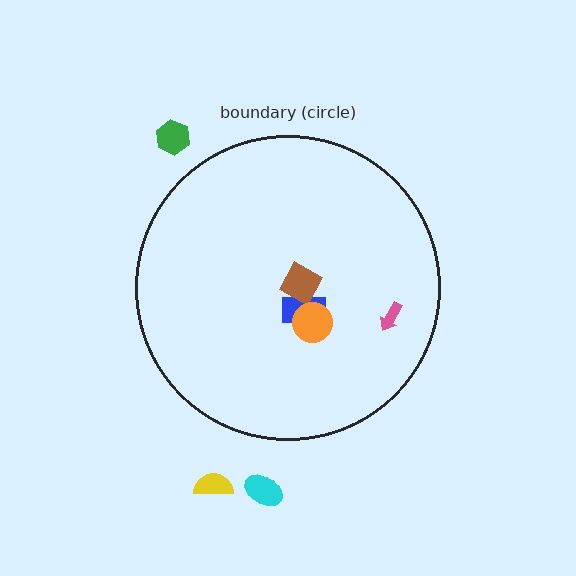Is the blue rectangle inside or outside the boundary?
Inside.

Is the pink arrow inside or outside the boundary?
Inside.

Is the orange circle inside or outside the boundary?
Inside.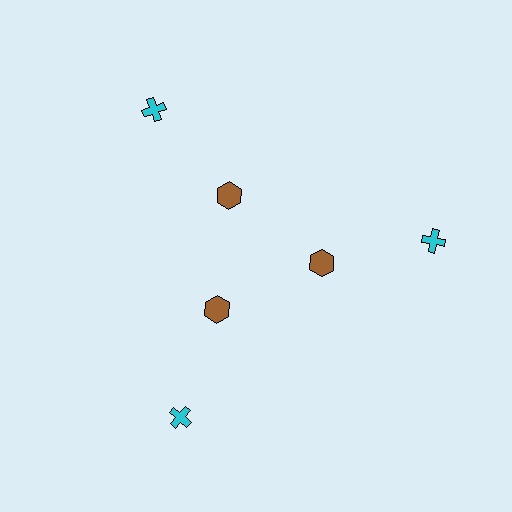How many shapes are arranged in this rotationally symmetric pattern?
There are 6 shapes, arranged in 3 groups of 2.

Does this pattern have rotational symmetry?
Yes, this pattern has 3-fold rotational symmetry. It looks the same after rotating 120 degrees around the center.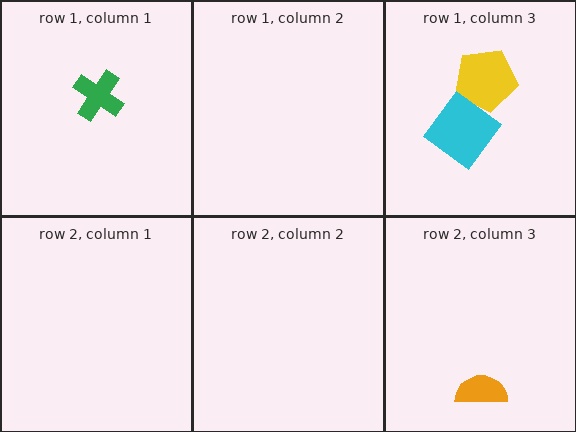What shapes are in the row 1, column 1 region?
The green cross.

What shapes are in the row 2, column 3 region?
The orange semicircle.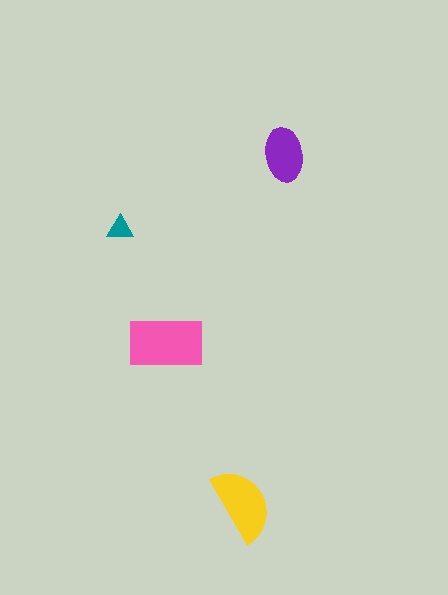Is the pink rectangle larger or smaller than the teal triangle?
Larger.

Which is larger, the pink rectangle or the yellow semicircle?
The pink rectangle.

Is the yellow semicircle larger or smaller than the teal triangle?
Larger.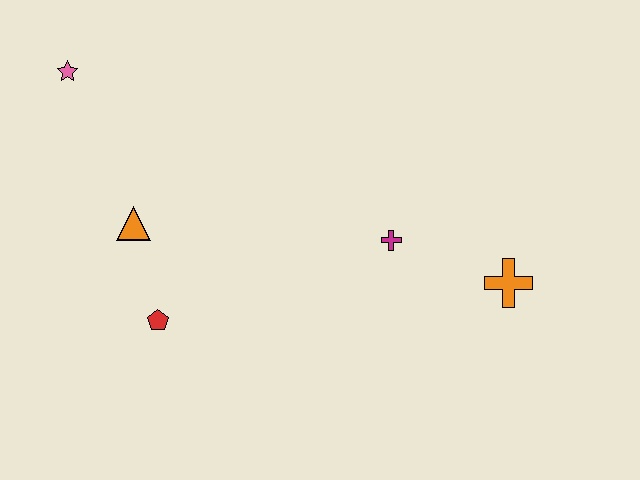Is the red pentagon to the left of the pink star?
No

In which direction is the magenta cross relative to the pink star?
The magenta cross is to the right of the pink star.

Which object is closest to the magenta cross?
The orange cross is closest to the magenta cross.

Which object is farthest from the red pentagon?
The orange cross is farthest from the red pentagon.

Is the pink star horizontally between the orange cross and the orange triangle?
No